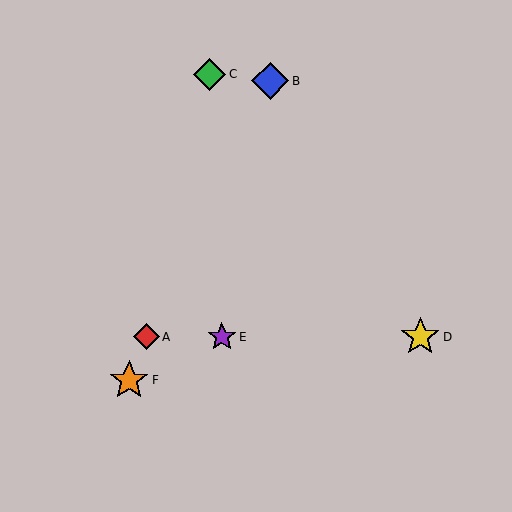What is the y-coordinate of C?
Object C is at y≈74.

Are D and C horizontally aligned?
No, D is at y≈337 and C is at y≈74.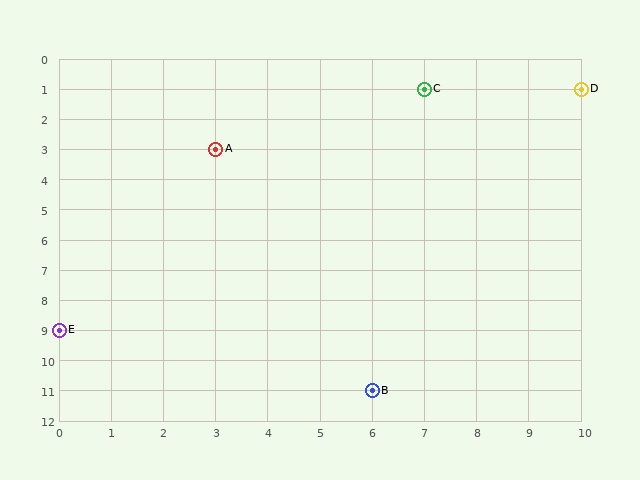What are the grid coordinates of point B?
Point B is at grid coordinates (6, 11).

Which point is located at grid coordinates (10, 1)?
Point D is at (10, 1).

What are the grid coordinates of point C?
Point C is at grid coordinates (7, 1).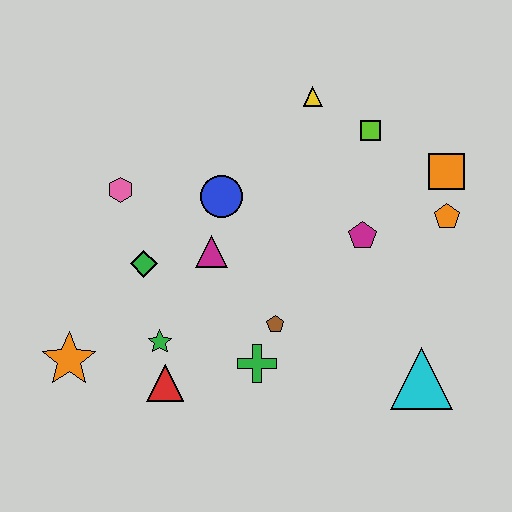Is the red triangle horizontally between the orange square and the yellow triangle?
No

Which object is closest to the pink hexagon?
The green diamond is closest to the pink hexagon.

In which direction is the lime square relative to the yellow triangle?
The lime square is to the right of the yellow triangle.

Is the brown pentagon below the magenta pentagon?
Yes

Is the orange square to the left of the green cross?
No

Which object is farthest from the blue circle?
The cyan triangle is farthest from the blue circle.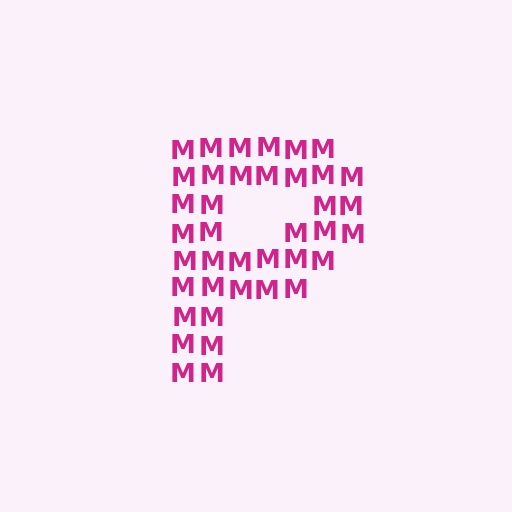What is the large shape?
The large shape is the letter P.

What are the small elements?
The small elements are letter M's.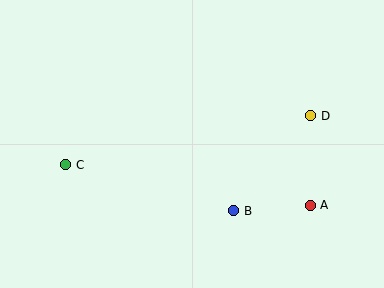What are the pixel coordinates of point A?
Point A is at (310, 205).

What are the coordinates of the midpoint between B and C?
The midpoint between B and C is at (150, 188).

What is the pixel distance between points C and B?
The distance between C and B is 174 pixels.